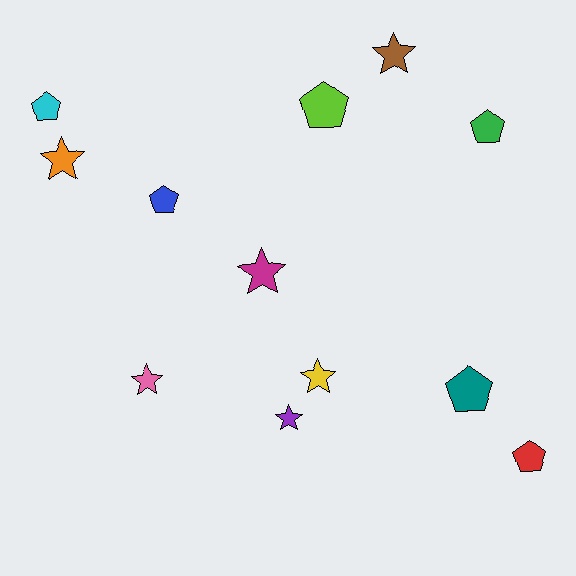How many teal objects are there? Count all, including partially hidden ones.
There is 1 teal object.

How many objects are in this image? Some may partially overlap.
There are 12 objects.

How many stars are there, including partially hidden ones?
There are 6 stars.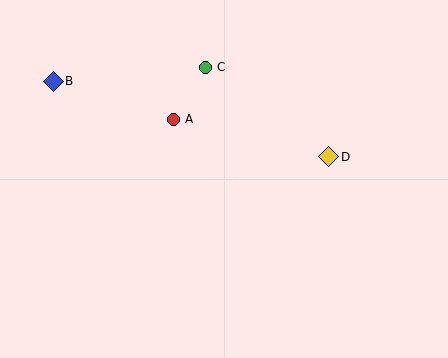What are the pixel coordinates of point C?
Point C is at (205, 67).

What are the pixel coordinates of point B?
Point B is at (53, 81).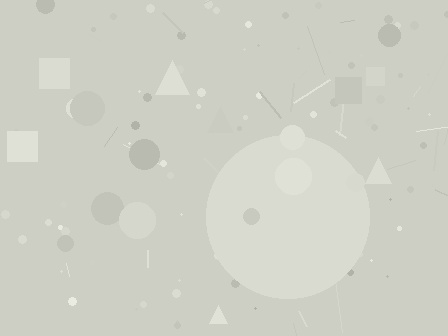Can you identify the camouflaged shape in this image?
The camouflaged shape is a circle.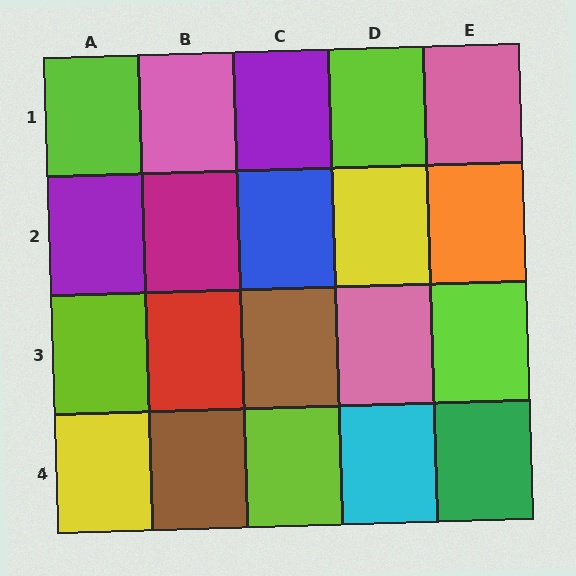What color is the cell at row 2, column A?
Purple.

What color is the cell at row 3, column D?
Pink.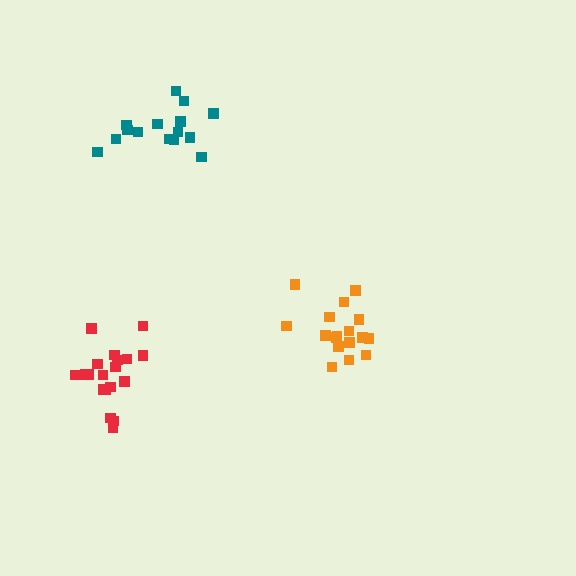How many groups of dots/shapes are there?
There are 3 groups.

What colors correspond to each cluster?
The clusters are colored: teal, orange, red.